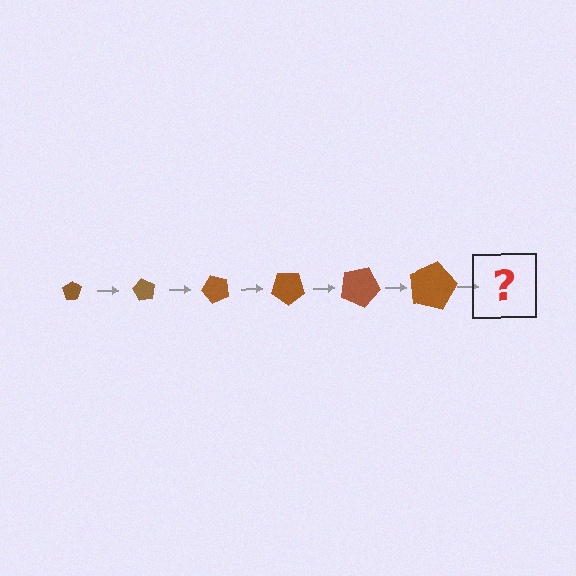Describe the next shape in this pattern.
It should be a pentagon, larger than the previous one and rotated 360 degrees from the start.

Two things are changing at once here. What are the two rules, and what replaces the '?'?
The two rules are that the pentagon grows larger each step and it rotates 60 degrees each step. The '?' should be a pentagon, larger than the previous one and rotated 360 degrees from the start.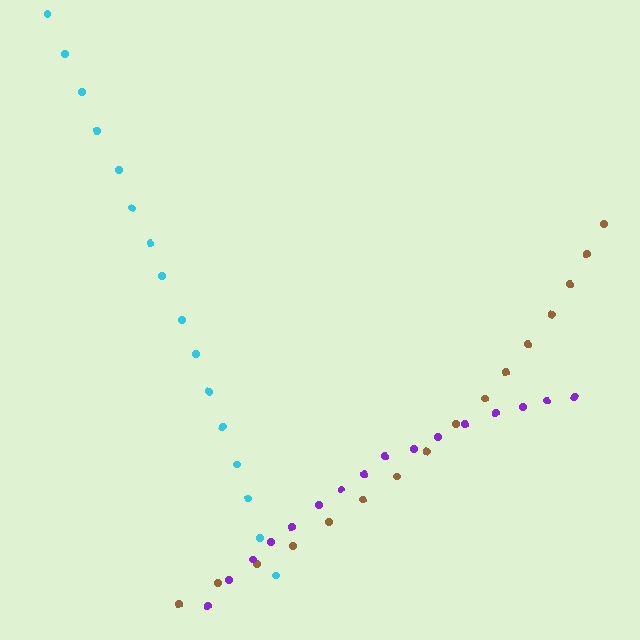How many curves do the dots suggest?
There are 3 distinct paths.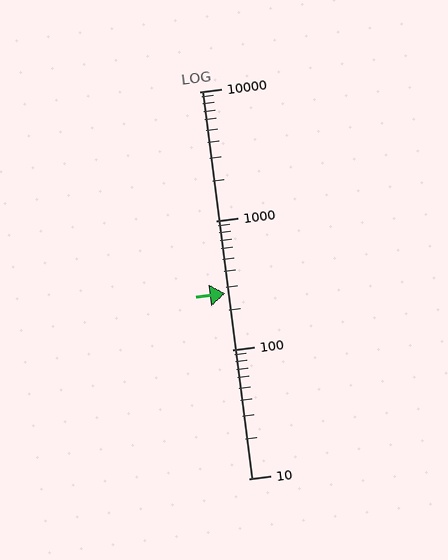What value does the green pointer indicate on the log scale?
The pointer indicates approximately 270.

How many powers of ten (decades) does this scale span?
The scale spans 3 decades, from 10 to 10000.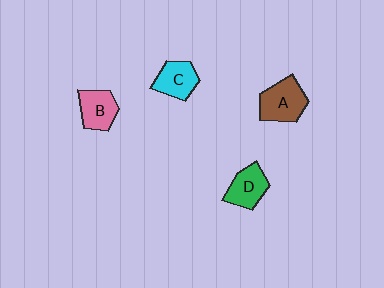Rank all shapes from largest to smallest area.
From largest to smallest: A (brown), D (green), C (cyan), B (pink).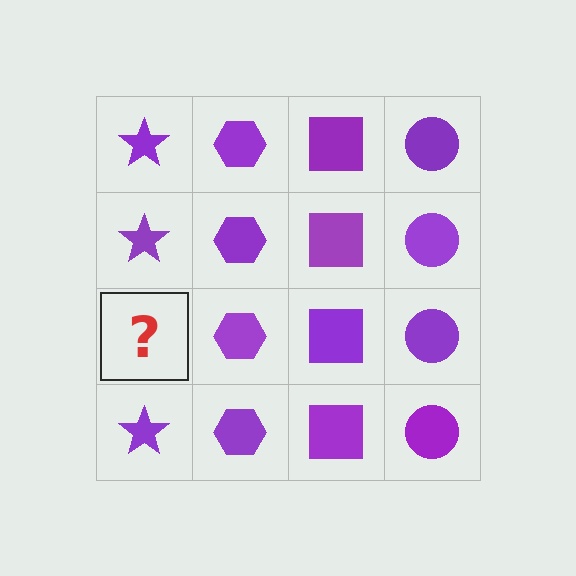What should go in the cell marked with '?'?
The missing cell should contain a purple star.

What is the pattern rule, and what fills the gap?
The rule is that each column has a consistent shape. The gap should be filled with a purple star.